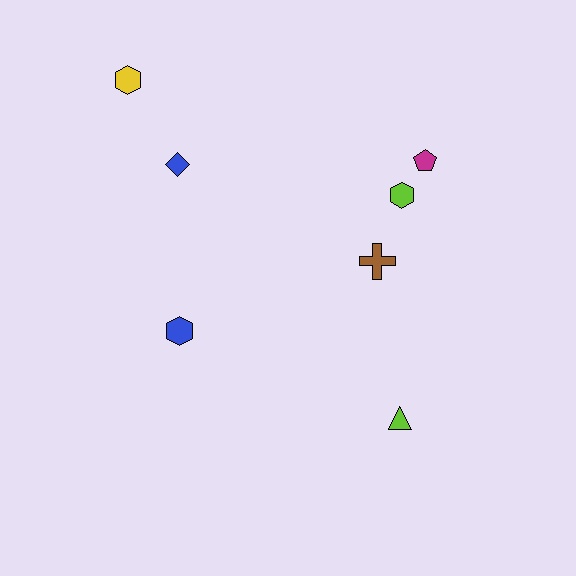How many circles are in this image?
There are no circles.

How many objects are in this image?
There are 7 objects.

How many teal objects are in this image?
There are no teal objects.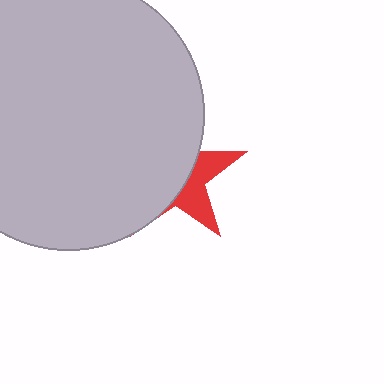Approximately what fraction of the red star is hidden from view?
Roughly 66% of the red star is hidden behind the light gray circle.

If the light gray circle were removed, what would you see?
You would see the complete red star.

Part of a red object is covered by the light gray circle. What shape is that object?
It is a star.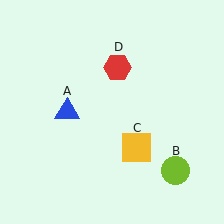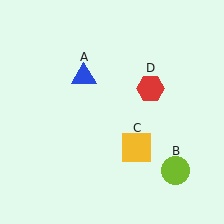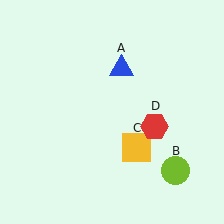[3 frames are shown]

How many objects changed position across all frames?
2 objects changed position: blue triangle (object A), red hexagon (object D).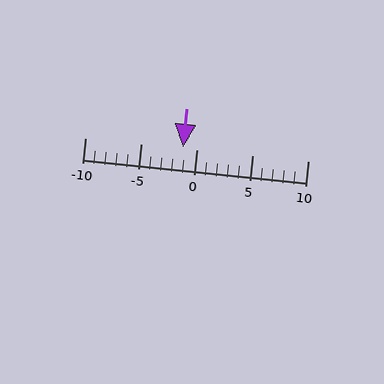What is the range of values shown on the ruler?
The ruler shows values from -10 to 10.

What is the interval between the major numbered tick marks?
The major tick marks are spaced 5 units apart.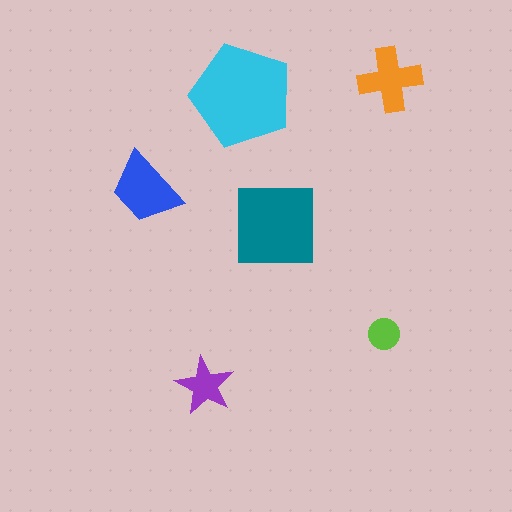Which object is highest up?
The orange cross is topmost.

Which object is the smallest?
The lime circle.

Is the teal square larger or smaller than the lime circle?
Larger.